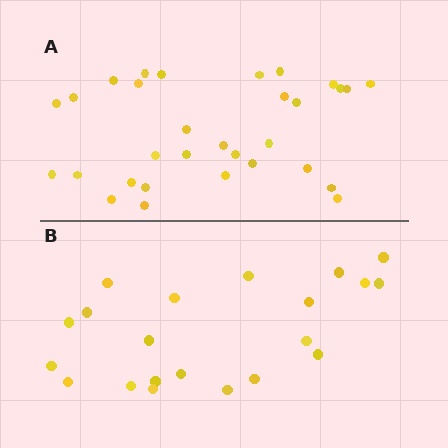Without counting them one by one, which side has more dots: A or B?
Region A (the top region) has more dots.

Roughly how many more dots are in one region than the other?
Region A has roughly 10 or so more dots than region B.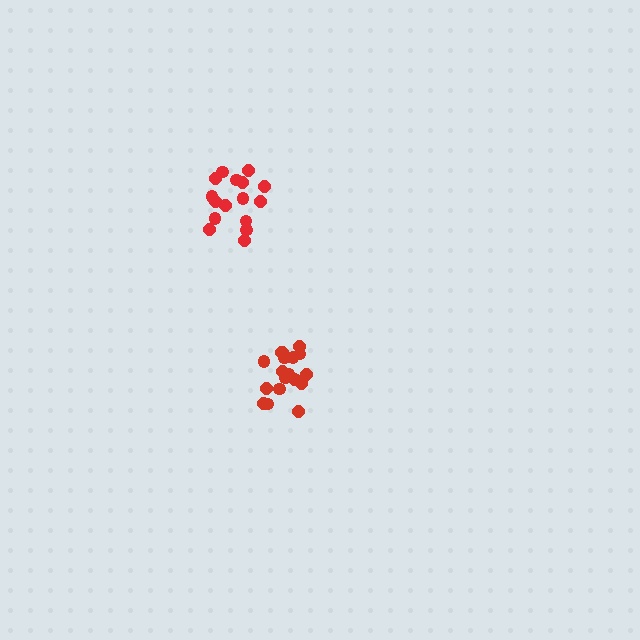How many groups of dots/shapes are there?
There are 2 groups.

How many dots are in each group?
Group 1: 20 dots, Group 2: 16 dots (36 total).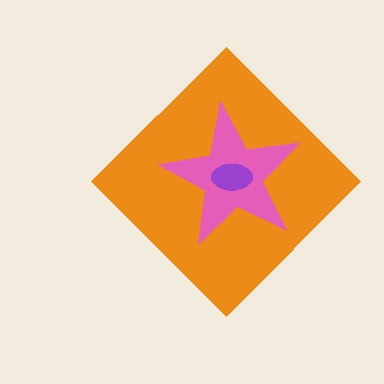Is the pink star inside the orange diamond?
Yes.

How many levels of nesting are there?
3.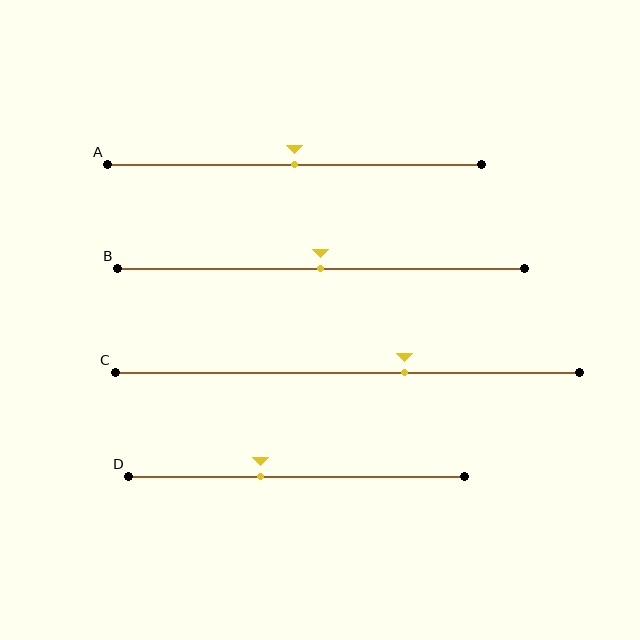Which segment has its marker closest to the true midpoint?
Segment A has its marker closest to the true midpoint.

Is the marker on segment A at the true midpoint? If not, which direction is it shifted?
Yes, the marker on segment A is at the true midpoint.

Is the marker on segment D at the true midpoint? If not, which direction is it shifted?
No, the marker on segment D is shifted to the left by about 11% of the segment length.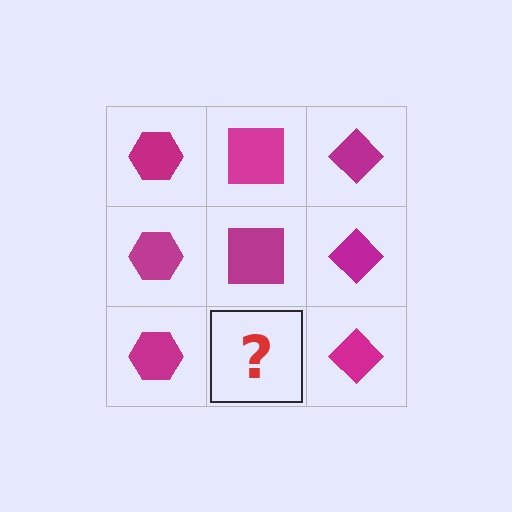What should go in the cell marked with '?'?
The missing cell should contain a magenta square.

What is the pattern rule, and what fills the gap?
The rule is that each column has a consistent shape. The gap should be filled with a magenta square.